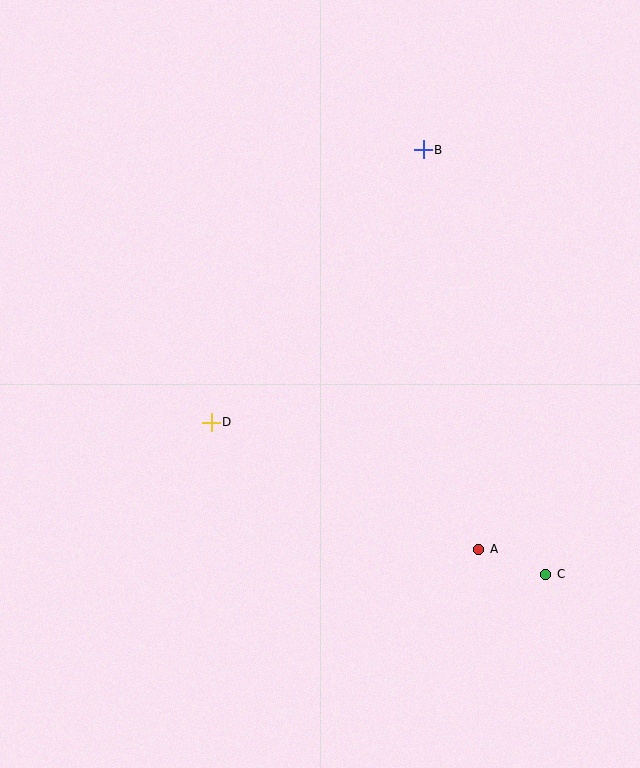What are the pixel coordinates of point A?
Point A is at (479, 549).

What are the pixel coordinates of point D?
Point D is at (211, 422).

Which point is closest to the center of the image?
Point D at (211, 422) is closest to the center.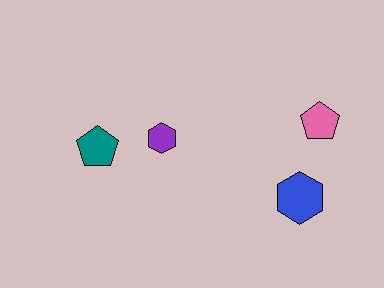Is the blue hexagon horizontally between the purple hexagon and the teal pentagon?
No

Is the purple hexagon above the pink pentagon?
No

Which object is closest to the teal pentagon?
The purple hexagon is closest to the teal pentagon.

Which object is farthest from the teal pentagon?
The pink pentagon is farthest from the teal pentagon.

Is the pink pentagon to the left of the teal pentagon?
No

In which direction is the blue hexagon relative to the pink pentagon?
The blue hexagon is below the pink pentagon.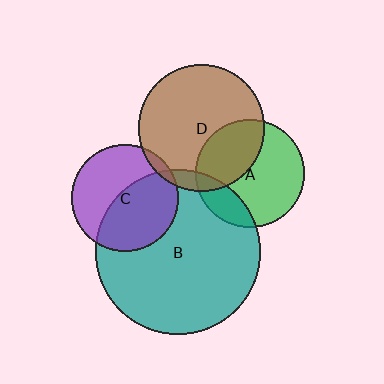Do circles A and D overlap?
Yes.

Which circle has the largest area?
Circle B (teal).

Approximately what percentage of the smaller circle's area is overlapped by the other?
Approximately 35%.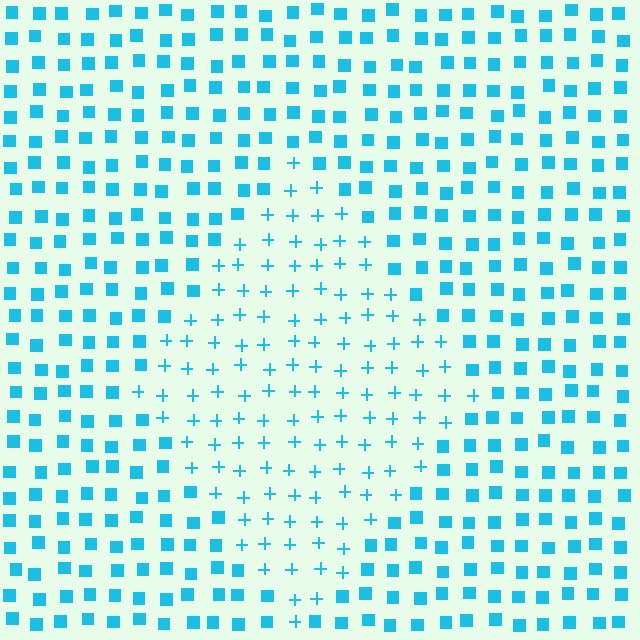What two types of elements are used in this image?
The image uses plus signs inside the diamond region and squares outside it.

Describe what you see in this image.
The image is filled with small cyan elements arranged in a uniform grid. A diamond-shaped region contains plus signs, while the surrounding area contains squares. The boundary is defined purely by the change in element shape.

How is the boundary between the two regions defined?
The boundary is defined by a change in element shape: plus signs inside vs. squares outside. All elements share the same color and spacing.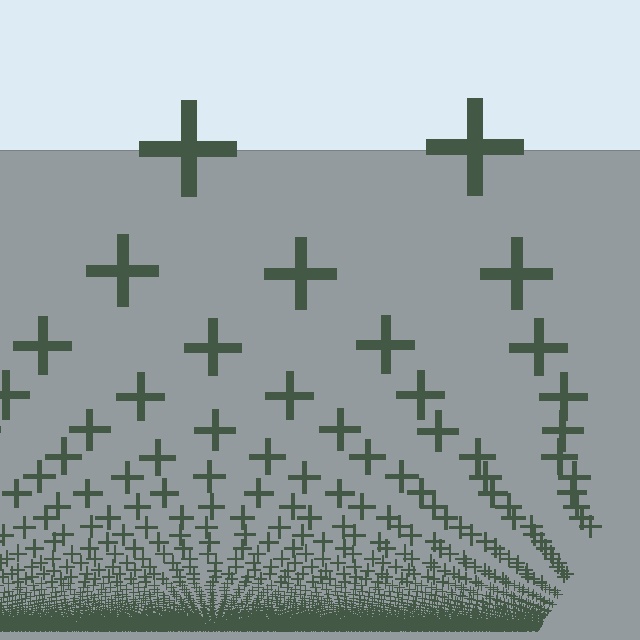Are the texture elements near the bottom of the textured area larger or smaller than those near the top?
Smaller. The gradient is inverted — elements near the bottom are smaller and denser.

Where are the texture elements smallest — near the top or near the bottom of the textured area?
Near the bottom.